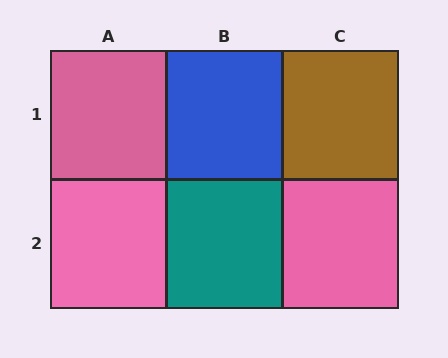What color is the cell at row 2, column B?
Teal.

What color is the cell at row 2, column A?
Pink.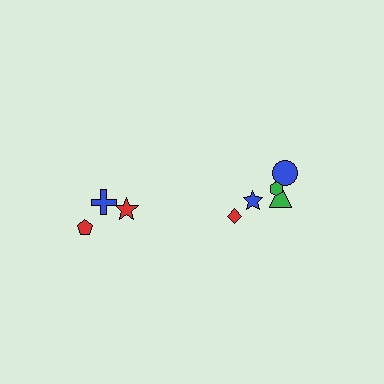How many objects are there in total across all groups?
There are 8 objects.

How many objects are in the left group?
There are 3 objects.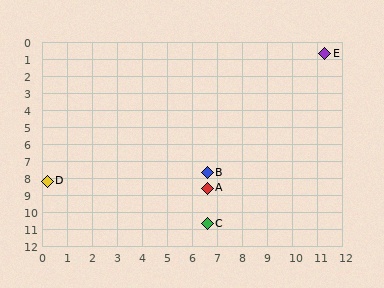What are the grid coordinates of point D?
Point D is at approximately (0.2, 8.2).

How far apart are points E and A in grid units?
Points E and A are about 9.2 grid units apart.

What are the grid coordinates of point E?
Point E is at approximately (11.3, 0.7).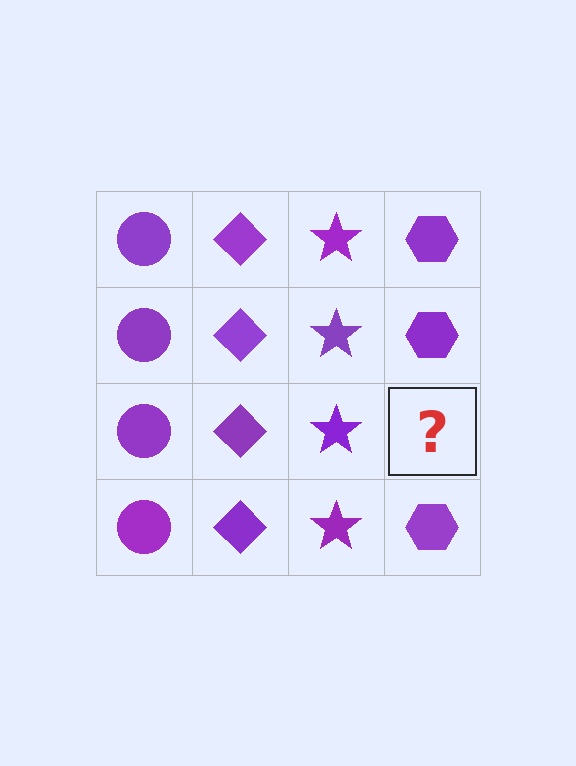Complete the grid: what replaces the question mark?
The question mark should be replaced with a purple hexagon.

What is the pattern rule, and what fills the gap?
The rule is that each column has a consistent shape. The gap should be filled with a purple hexagon.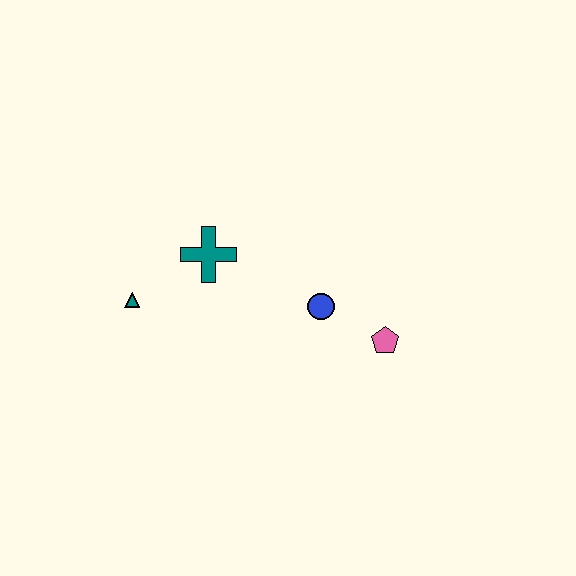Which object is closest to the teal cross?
The teal triangle is closest to the teal cross.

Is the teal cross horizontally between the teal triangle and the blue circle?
Yes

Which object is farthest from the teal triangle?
The pink pentagon is farthest from the teal triangle.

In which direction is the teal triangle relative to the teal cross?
The teal triangle is to the left of the teal cross.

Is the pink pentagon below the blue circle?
Yes